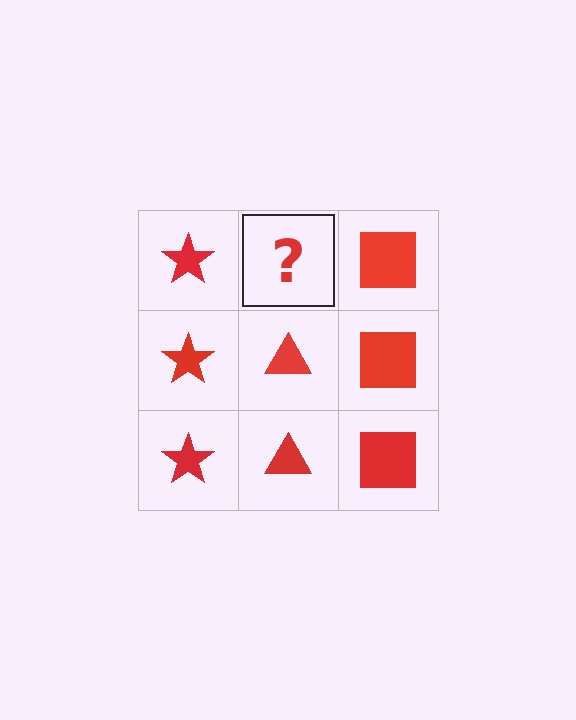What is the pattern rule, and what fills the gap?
The rule is that each column has a consistent shape. The gap should be filled with a red triangle.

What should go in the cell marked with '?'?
The missing cell should contain a red triangle.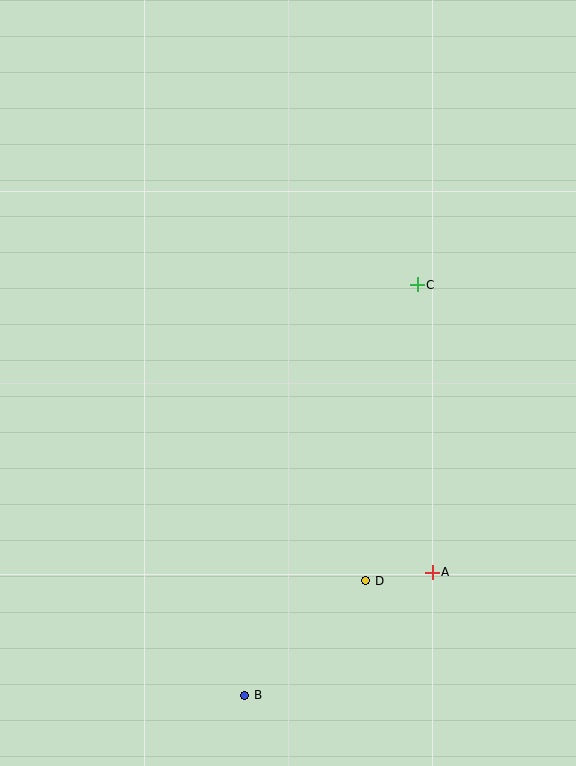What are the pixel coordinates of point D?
Point D is at (366, 581).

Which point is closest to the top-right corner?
Point C is closest to the top-right corner.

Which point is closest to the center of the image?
Point C at (417, 285) is closest to the center.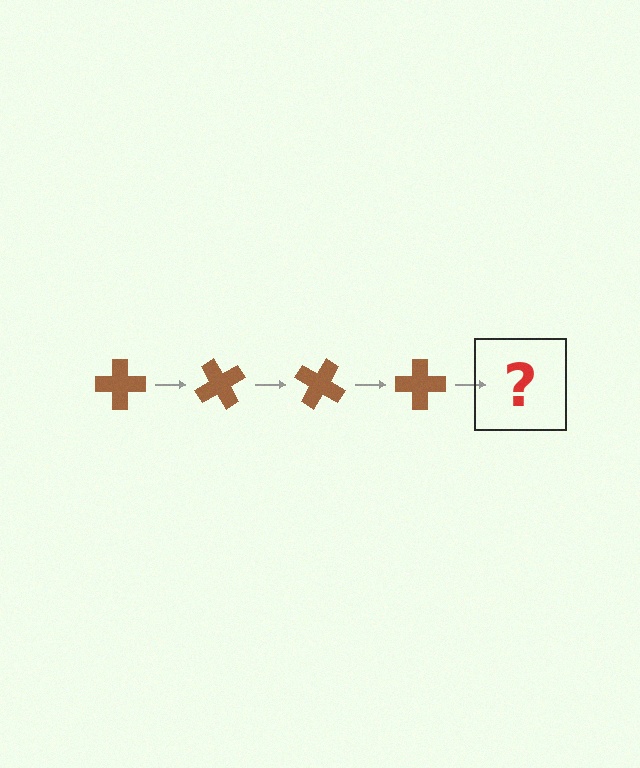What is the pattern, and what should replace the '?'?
The pattern is that the cross rotates 60 degrees each step. The '?' should be a brown cross rotated 240 degrees.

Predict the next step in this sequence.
The next step is a brown cross rotated 240 degrees.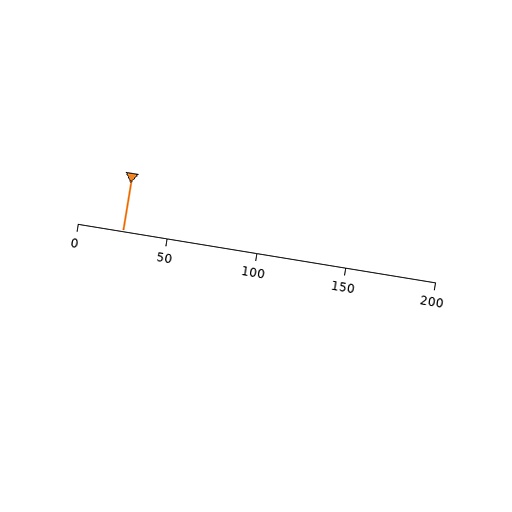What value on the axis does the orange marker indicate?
The marker indicates approximately 25.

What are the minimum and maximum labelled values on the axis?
The axis runs from 0 to 200.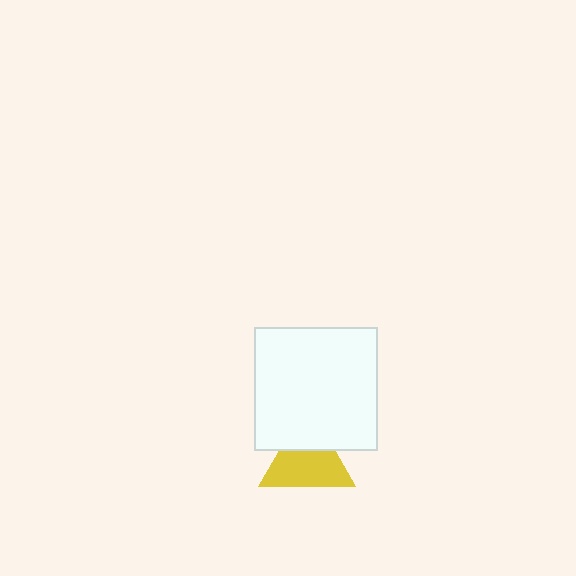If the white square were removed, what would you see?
You would see the complete yellow triangle.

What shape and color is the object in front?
The object in front is a white square.